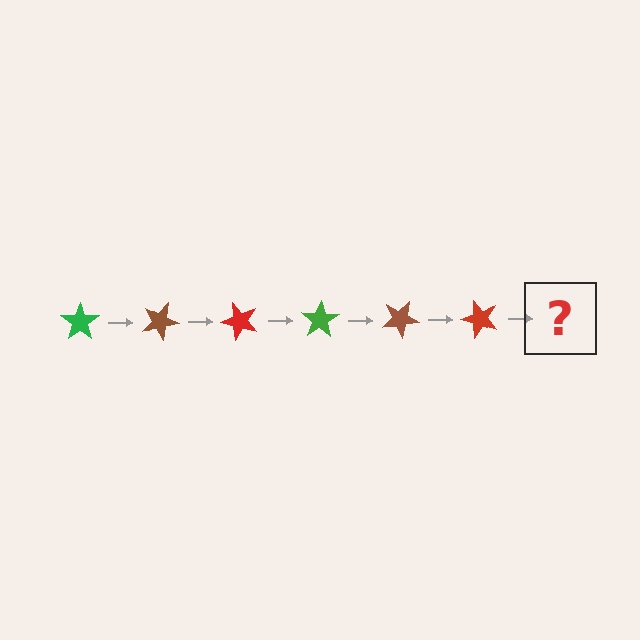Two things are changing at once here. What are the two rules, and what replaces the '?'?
The two rules are that it rotates 25 degrees each step and the color cycles through green, brown, and red. The '?' should be a green star, rotated 150 degrees from the start.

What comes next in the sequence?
The next element should be a green star, rotated 150 degrees from the start.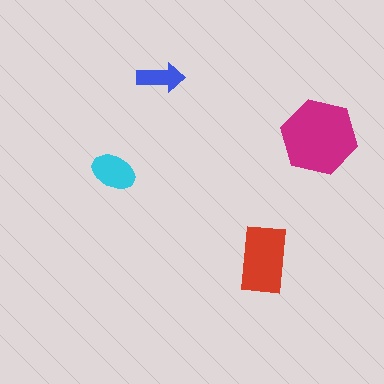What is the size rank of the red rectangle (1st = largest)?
2nd.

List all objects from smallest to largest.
The blue arrow, the cyan ellipse, the red rectangle, the magenta hexagon.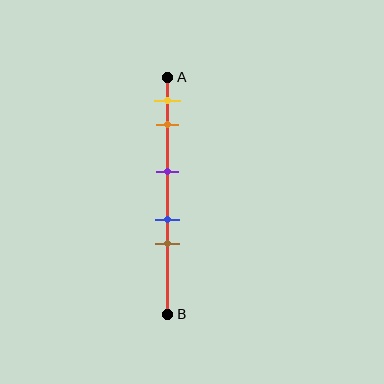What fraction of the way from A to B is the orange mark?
The orange mark is approximately 20% (0.2) of the way from A to B.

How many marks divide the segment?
There are 5 marks dividing the segment.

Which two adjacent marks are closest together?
The blue and brown marks are the closest adjacent pair.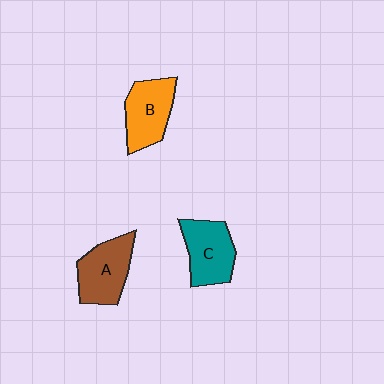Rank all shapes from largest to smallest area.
From largest to smallest: A (brown), C (teal), B (orange).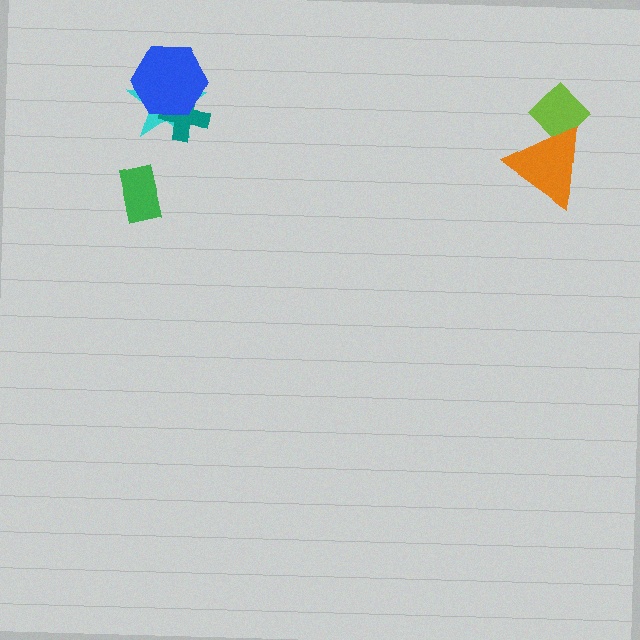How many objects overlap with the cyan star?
2 objects overlap with the cyan star.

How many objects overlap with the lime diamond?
1 object overlaps with the lime diamond.